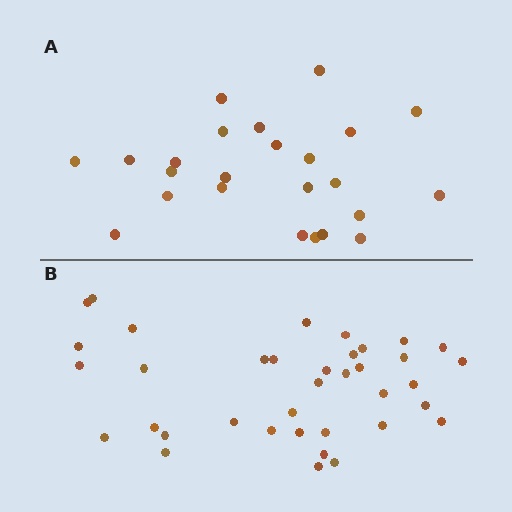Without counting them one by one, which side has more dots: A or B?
Region B (the bottom region) has more dots.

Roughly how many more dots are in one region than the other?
Region B has approximately 15 more dots than region A.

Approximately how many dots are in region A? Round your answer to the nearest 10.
About 20 dots. (The exact count is 24, which rounds to 20.)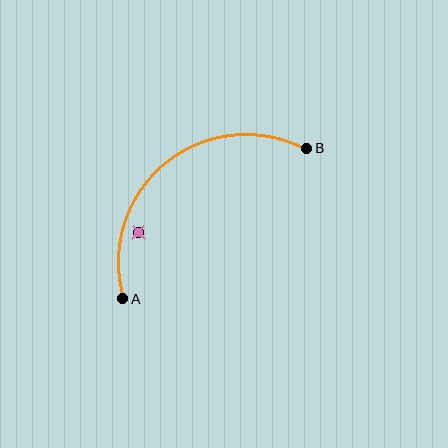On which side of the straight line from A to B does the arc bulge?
The arc bulges above and to the left of the straight line connecting A and B.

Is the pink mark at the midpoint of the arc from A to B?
No — the pink mark does not lie on the arc at all. It sits slightly inside the curve.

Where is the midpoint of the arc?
The arc midpoint is the point on the curve farthest from the straight line joining A and B. It sits above and to the left of that line.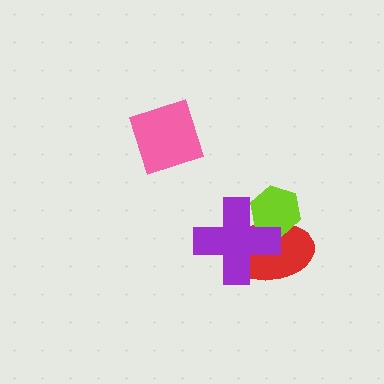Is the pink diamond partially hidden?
No, no other shape covers it.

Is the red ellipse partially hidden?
Yes, it is partially covered by another shape.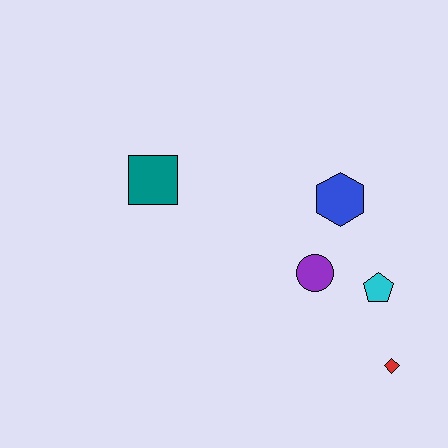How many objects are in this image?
There are 5 objects.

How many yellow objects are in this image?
There are no yellow objects.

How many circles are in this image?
There is 1 circle.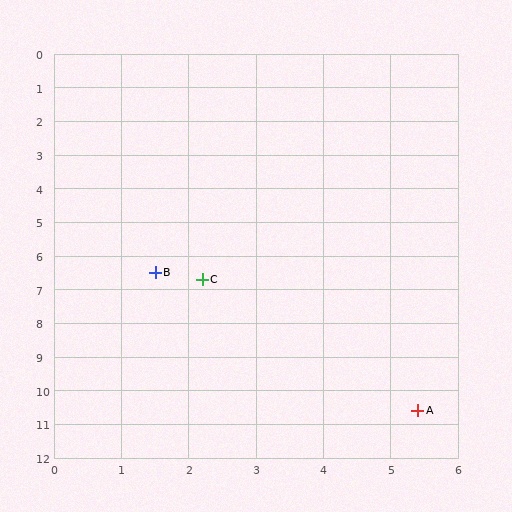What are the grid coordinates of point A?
Point A is at approximately (5.4, 10.6).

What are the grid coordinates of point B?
Point B is at approximately (1.5, 6.5).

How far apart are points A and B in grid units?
Points A and B are about 5.7 grid units apart.